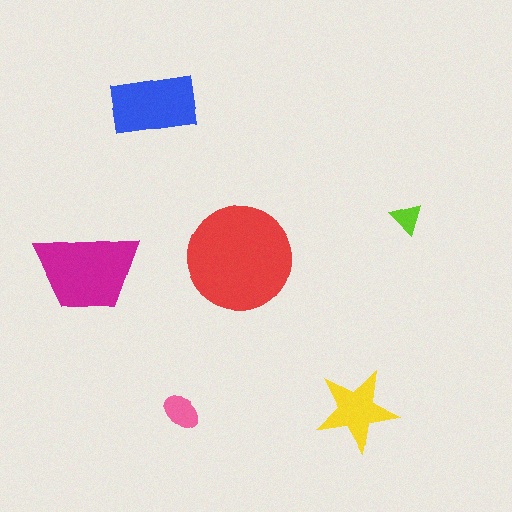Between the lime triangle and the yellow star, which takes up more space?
The yellow star.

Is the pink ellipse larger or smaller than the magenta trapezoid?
Smaller.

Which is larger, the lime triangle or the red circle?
The red circle.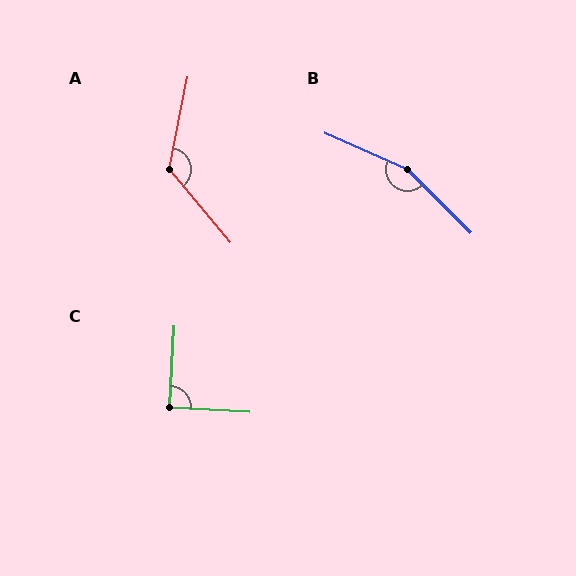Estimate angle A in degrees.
Approximately 129 degrees.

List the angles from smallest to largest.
C (90°), A (129°), B (159°).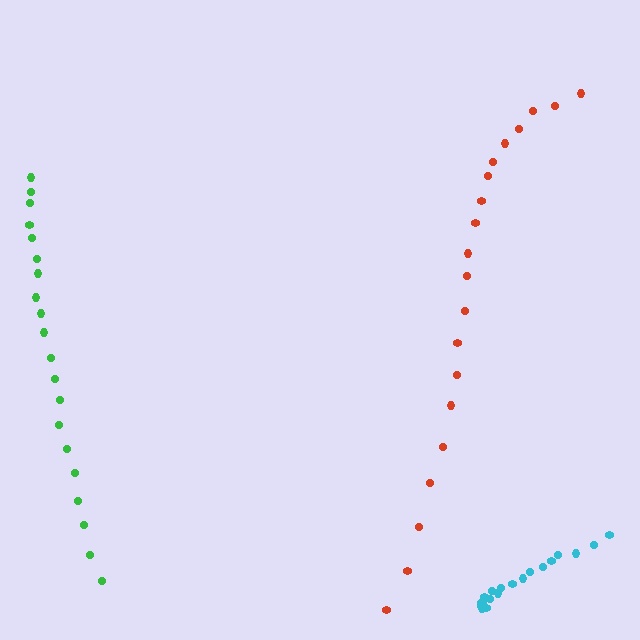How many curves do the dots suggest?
There are 3 distinct paths.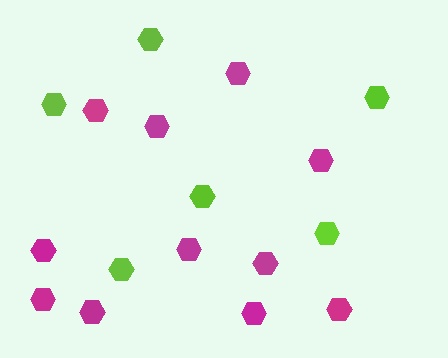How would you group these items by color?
There are 2 groups: one group of lime hexagons (6) and one group of magenta hexagons (11).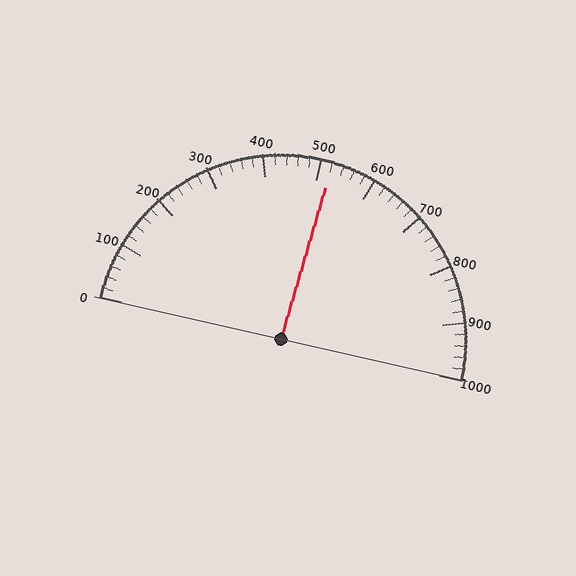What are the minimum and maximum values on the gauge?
The gauge ranges from 0 to 1000.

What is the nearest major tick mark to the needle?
The nearest major tick mark is 500.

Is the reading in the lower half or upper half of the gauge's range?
The reading is in the upper half of the range (0 to 1000).